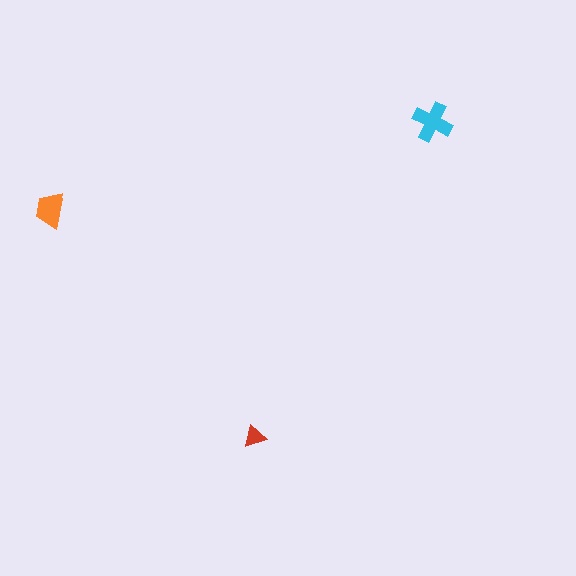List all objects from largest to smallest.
The cyan cross, the orange trapezoid, the red triangle.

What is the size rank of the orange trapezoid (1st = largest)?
2nd.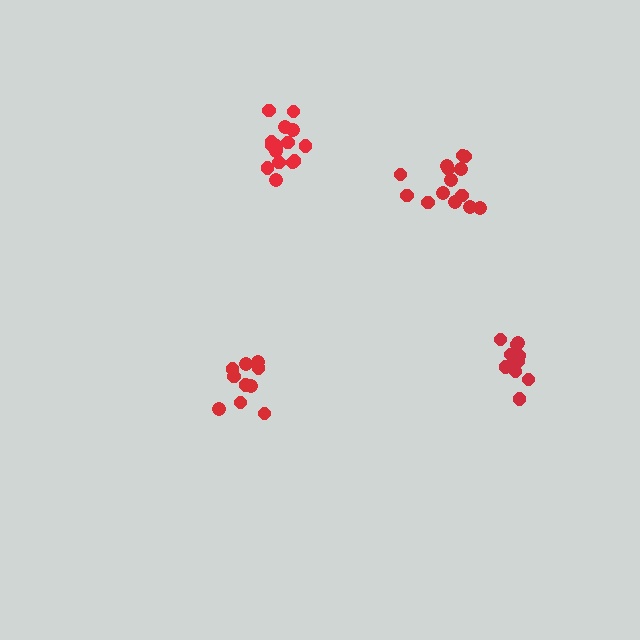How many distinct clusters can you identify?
There are 4 distinct clusters.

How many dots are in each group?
Group 1: 10 dots, Group 2: 15 dots, Group 3: 14 dots, Group 4: 11 dots (50 total).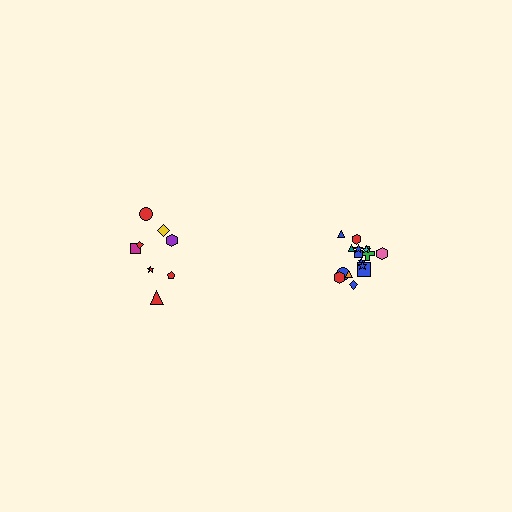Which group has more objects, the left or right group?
The right group.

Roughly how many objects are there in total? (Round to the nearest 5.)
Roughly 25 objects in total.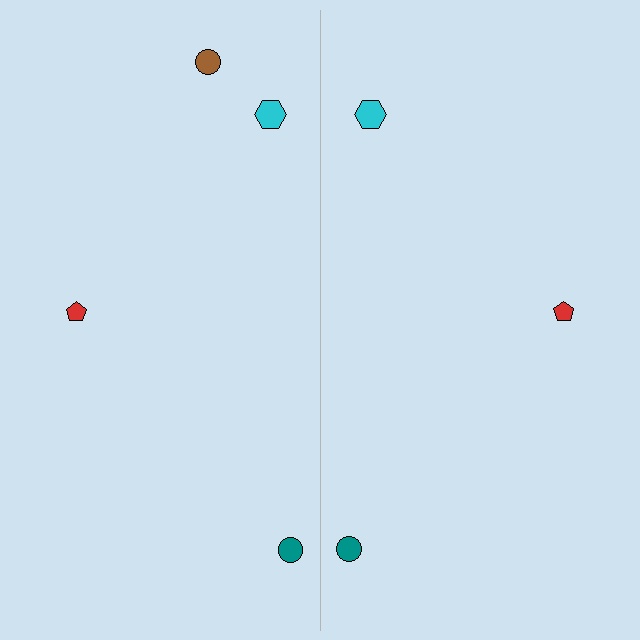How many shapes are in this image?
There are 7 shapes in this image.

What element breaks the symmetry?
A brown circle is missing from the right side.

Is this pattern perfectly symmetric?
No, the pattern is not perfectly symmetric. A brown circle is missing from the right side.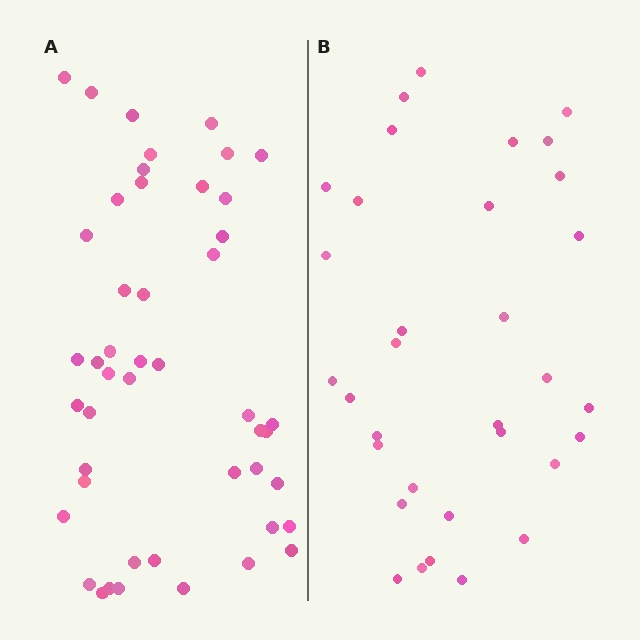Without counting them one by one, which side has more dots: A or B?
Region A (the left region) has more dots.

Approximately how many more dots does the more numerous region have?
Region A has approximately 15 more dots than region B.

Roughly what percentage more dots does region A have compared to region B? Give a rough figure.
About 40% more.